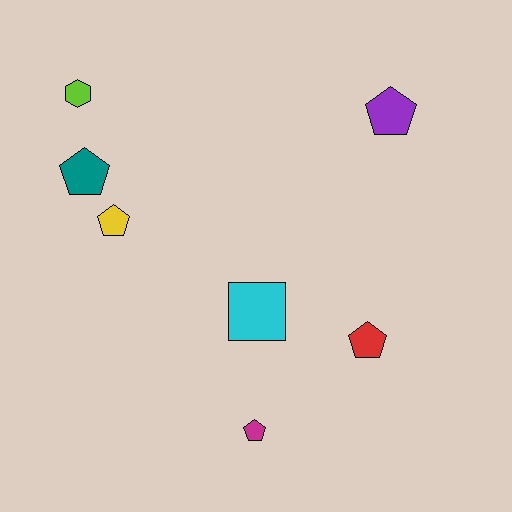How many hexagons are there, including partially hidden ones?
There is 1 hexagon.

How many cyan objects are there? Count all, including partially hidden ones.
There is 1 cyan object.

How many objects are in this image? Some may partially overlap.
There are 7 objects.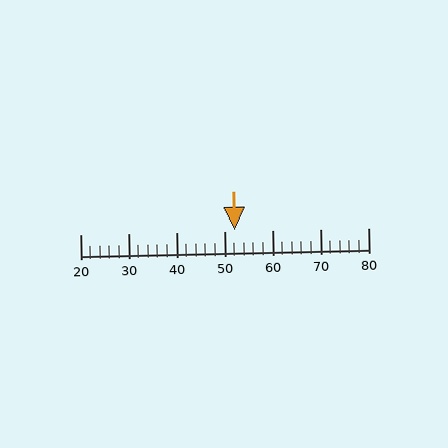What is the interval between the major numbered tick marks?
The major tick marks are spaced 10 units apart.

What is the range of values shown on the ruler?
The ruler shows values from 20 to 80.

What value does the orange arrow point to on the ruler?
The orange arrow points to approximately 52.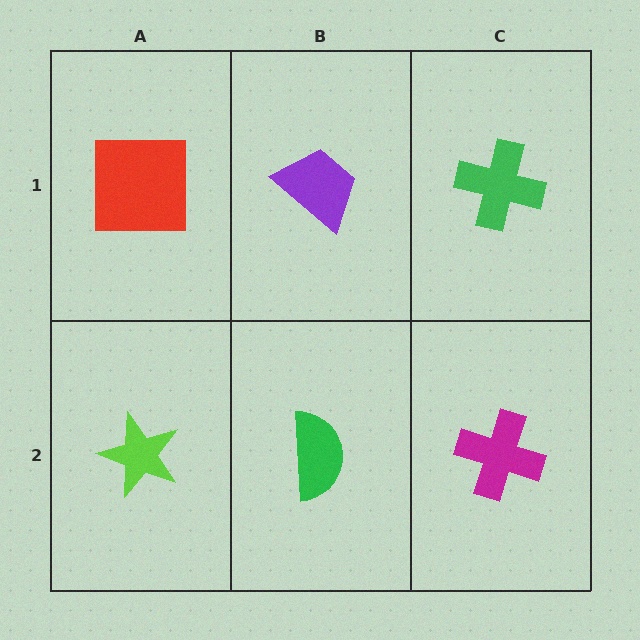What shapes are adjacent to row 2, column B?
A purple trapezoid (row 1, column B), a lime star (row 2, column A), a magenta cross (row 2, column C).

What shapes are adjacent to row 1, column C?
A magenta cross (row 2, column C), a purple trapezoid (row 1, column B).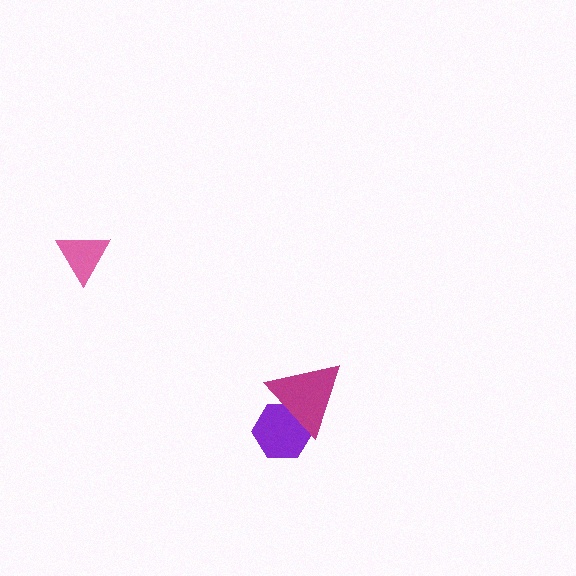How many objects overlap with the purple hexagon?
1 object overlaps with the purple hexagon.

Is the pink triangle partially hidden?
No, no other shape covers it.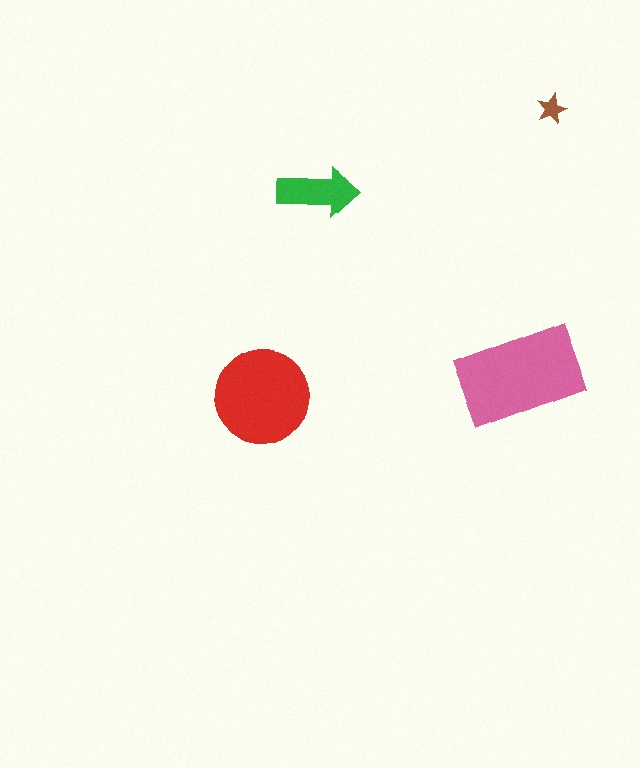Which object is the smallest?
The brown star.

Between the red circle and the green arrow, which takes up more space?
The red circle.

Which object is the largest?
The pink rectangle.